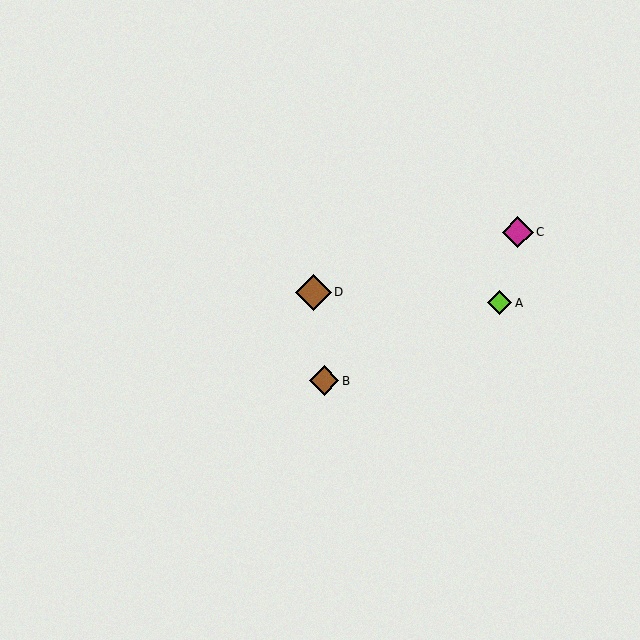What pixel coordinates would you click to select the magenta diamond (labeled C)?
Click at (518, 232) to select the magenta diamond C.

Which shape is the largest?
The brown diamond (labeled D) is the largest.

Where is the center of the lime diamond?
The center of the lime diamond is at (500, 303).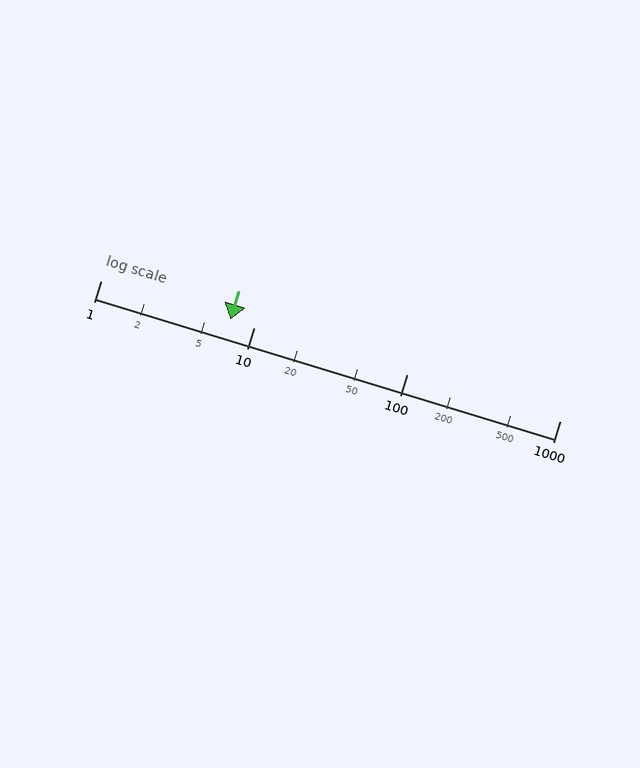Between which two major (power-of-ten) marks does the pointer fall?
The pointer is between 1 and 10.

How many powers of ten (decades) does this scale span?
The scale spans 3 decades, from 1 to 1000.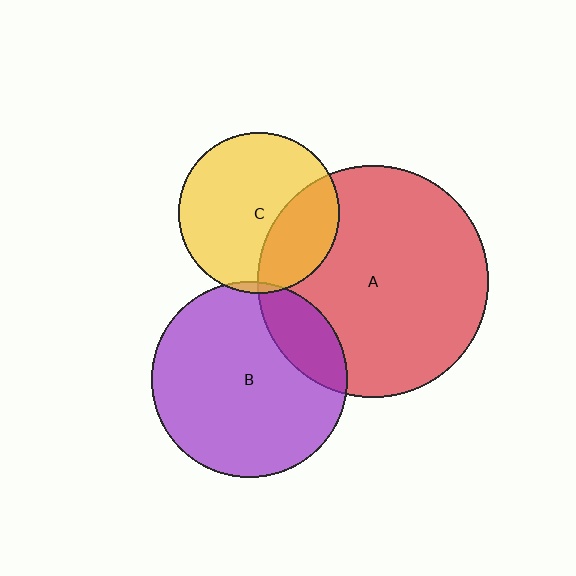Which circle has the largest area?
Circle A (red).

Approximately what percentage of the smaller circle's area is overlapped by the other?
Approximately 30%.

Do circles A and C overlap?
Yes.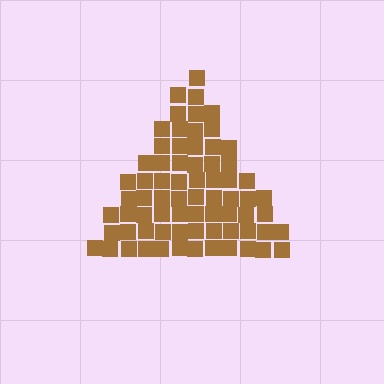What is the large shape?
The large shape is a triangle.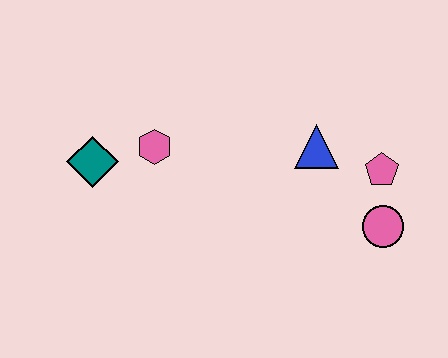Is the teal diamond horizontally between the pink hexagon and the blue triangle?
No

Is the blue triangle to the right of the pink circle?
No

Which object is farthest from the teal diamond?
The pink circle is farthest from the teal diamond.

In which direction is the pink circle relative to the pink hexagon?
The pink circle is to the right of the pink hexagon.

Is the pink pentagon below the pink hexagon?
Yes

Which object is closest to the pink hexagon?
The teal diamond is closest to the pink hexagon.